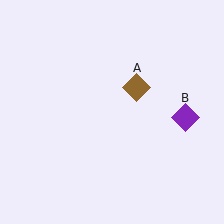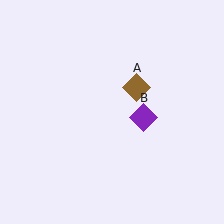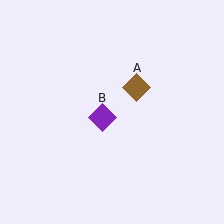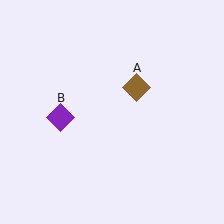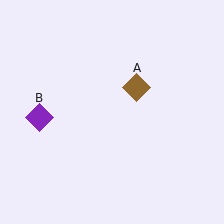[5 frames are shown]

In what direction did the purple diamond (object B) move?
The purple diamond (object B) moved left.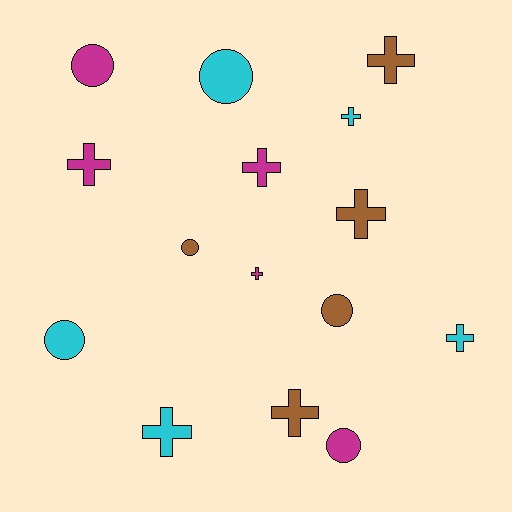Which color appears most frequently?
Cyan, with 5 objects.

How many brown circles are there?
There are 2 brown circles.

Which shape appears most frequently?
Cross, with 9 objects.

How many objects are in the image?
There are 15 objects.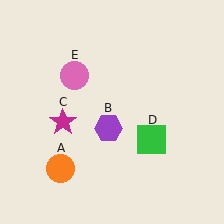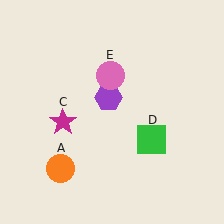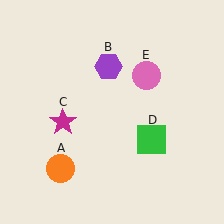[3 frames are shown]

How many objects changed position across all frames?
2 objects changed position: purple hexagon (object B), pink circle (object E).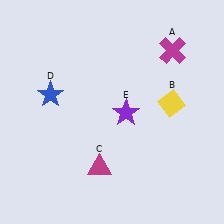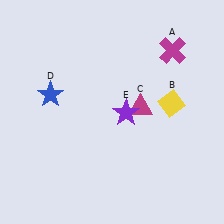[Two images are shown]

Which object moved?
The magenta triangle (C) moved up.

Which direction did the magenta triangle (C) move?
The magenta triangle (C) moved up.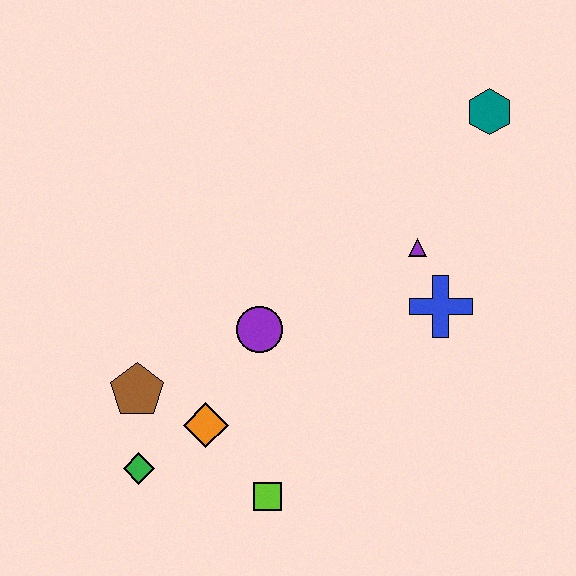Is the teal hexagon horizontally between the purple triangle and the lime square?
No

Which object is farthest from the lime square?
The teal hexagon is farthest from the lime square.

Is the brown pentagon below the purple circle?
Yes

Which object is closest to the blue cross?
The purple triangle is closest to the blue cross.